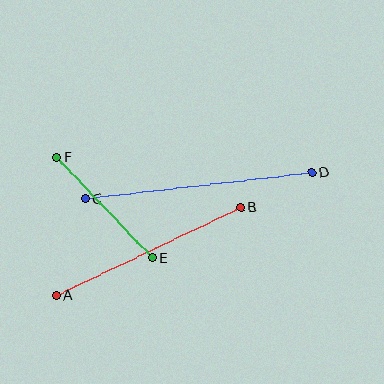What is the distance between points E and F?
The distance is approximately 138 pixels.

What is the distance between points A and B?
The distance is approximately 205 pixels.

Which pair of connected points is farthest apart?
Points C and D are farthest apart.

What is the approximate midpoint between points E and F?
The midpoint is at approximately (104, 208) pixels.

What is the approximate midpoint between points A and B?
The midpoint is at approximately (148, 251) pixels.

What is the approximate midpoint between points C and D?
The midpoint is at approximately (199, 185) pixels.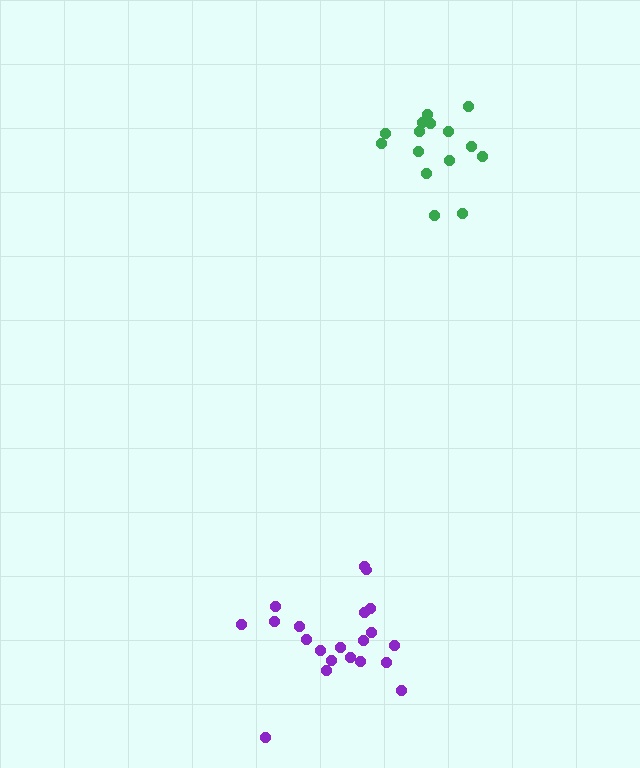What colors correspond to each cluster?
The clusters are colored: green, purple.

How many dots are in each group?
Group 1: 15 dots, Group 2: 21 dots (36 total).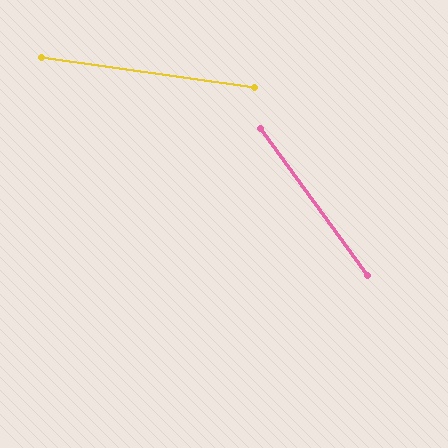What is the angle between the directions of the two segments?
Approximately 46 degrees.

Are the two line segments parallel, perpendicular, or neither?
Neither parallel nor perpendicular — they differ by about 46°.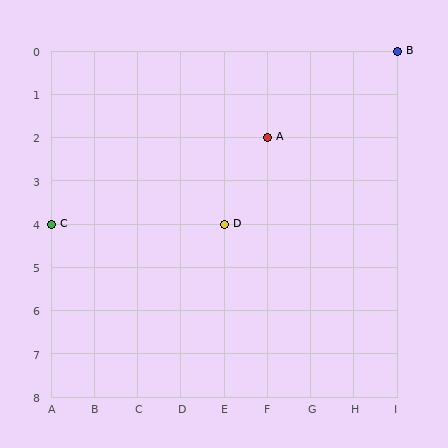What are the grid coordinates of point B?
Point B is at grid coordinates (I, 0).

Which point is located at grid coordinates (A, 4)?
Point C is at (A, 4).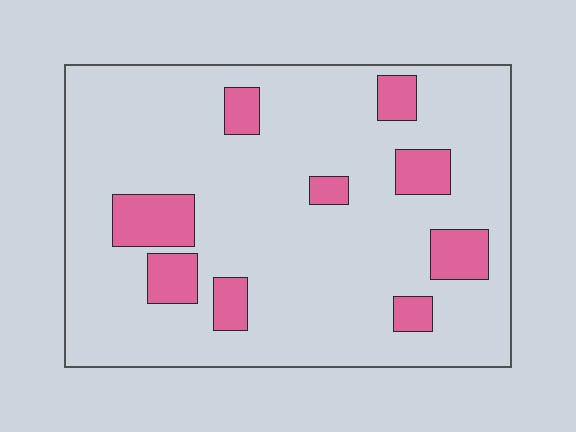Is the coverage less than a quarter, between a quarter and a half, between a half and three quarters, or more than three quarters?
Less than a quarter.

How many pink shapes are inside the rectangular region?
9.